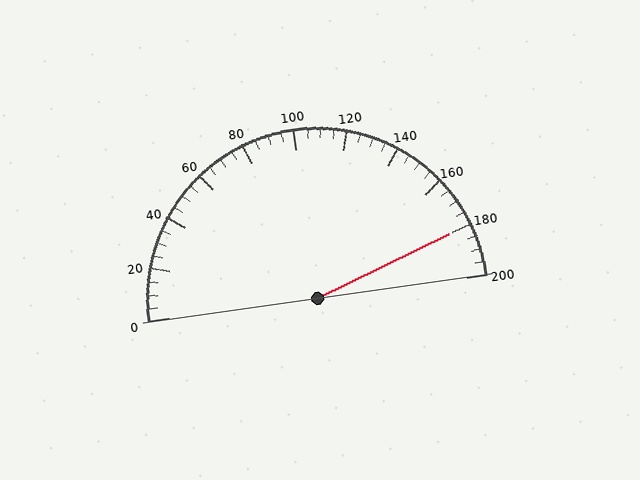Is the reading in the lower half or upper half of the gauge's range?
The reading is in the upper half of the range (0 to 200).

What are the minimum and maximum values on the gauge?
The gauge ranges from 0 to 200.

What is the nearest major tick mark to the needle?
The nearest major tick mark is 180.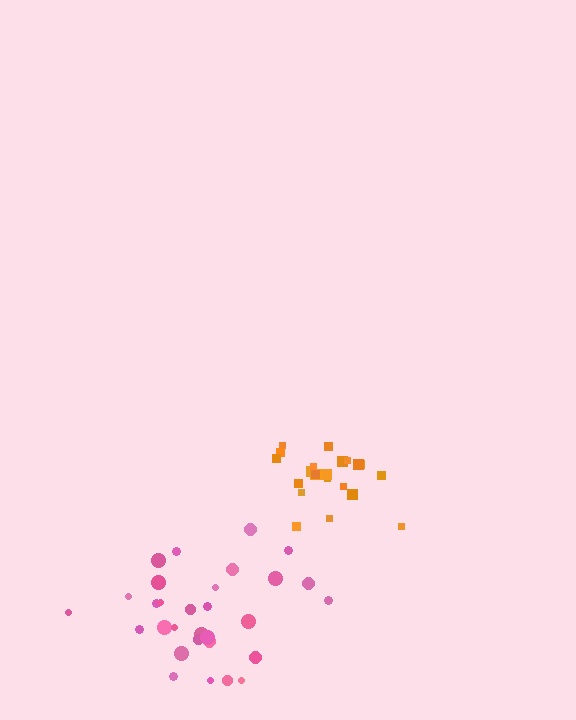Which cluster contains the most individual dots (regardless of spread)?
Pink (31).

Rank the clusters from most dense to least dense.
orange, pink.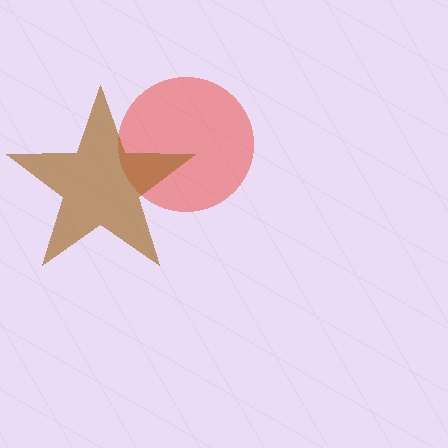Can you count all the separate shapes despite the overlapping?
Yes, there are 2 separate shapes.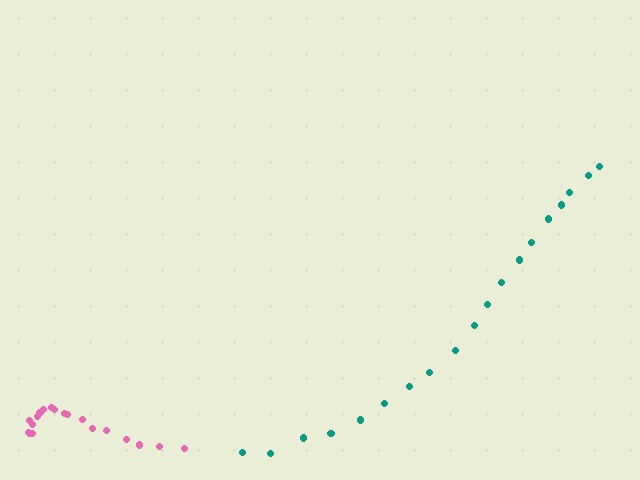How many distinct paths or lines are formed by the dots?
There are 2 distinct paths.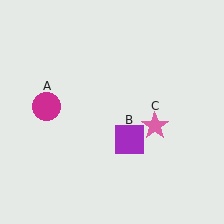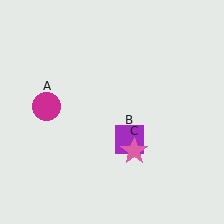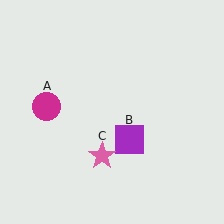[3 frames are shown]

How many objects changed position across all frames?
1 object changed position: pink star (object C).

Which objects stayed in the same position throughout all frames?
Magenta circle (object A) and purple square (object B) remained stationary.